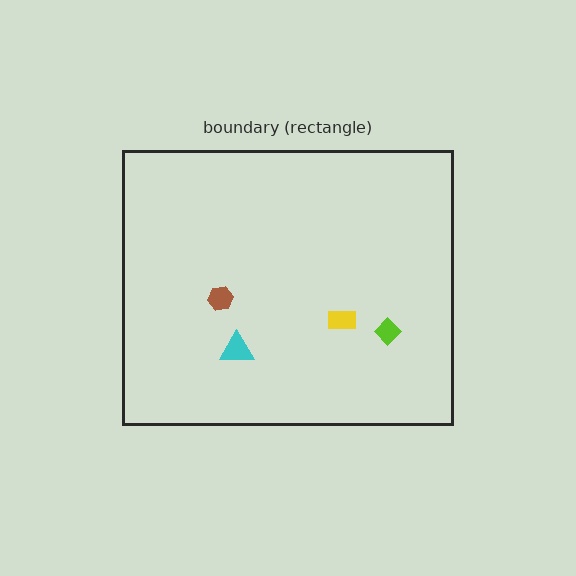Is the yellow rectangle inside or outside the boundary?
Inside.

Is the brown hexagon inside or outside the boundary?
Inside.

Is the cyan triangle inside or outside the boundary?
Inside.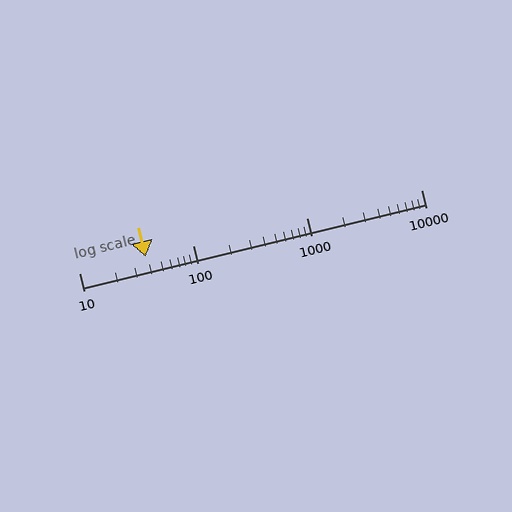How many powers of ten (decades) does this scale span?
The scale spans 3 decades, from 10 to 10000.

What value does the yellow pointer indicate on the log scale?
The pointer indicates approximately 38.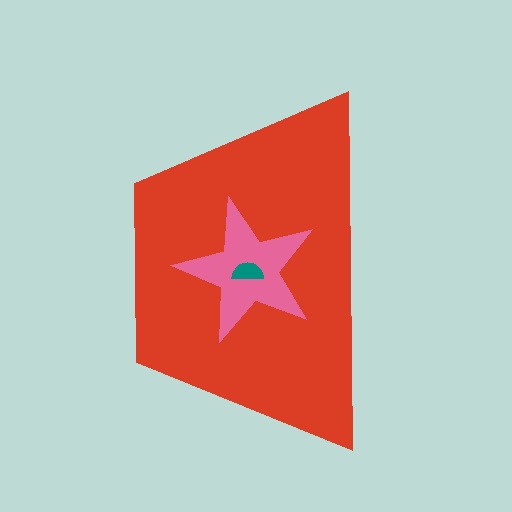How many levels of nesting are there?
3.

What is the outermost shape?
The red trapezoid.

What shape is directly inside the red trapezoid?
The pink star.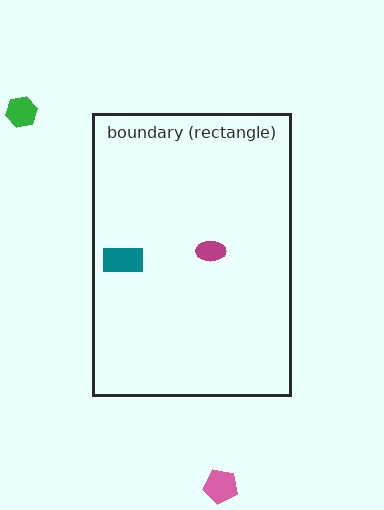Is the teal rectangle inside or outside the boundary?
Inside.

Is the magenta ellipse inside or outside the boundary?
Inside.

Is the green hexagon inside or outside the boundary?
Outside.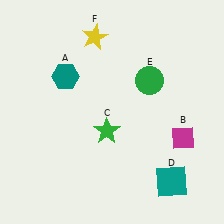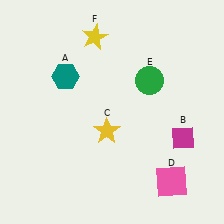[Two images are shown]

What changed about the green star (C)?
In Image 1, C is green. In Image 2, it changed to yellow.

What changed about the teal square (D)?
In Image 1, D is teal. In Image 2, it changed to pink.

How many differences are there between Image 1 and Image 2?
There are 2 differences between the two images.